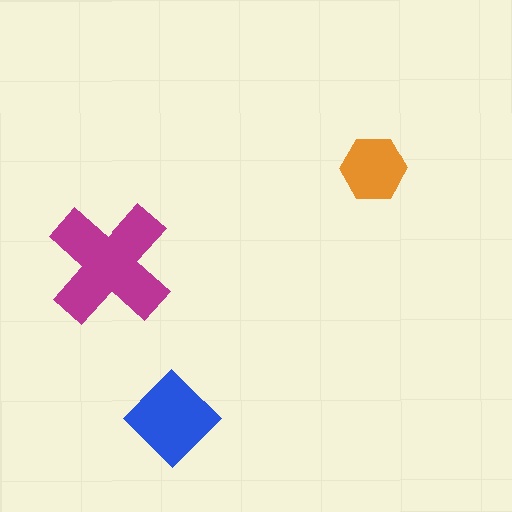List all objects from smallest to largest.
The orange hexagon, the blue diamond, the magenta cross.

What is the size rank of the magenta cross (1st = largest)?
1st.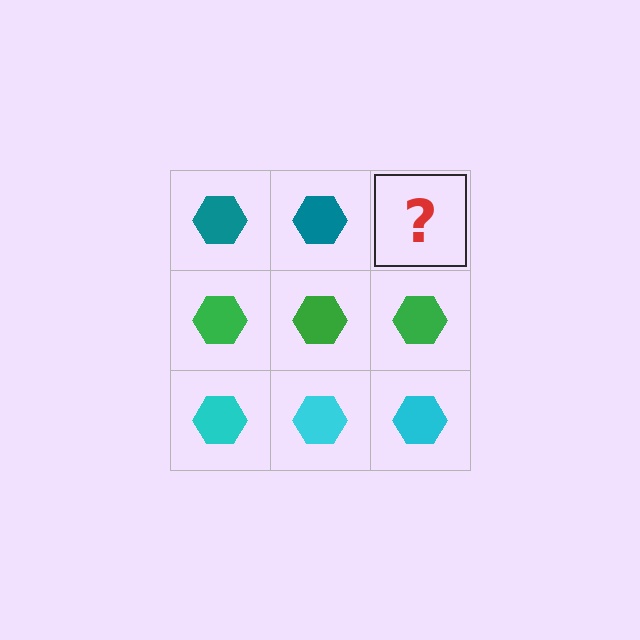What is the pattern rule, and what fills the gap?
The rule is that each row has a consistent color. The gap should be filled with a teal hexagon.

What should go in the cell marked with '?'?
The missing cell should contain a teal hexagon.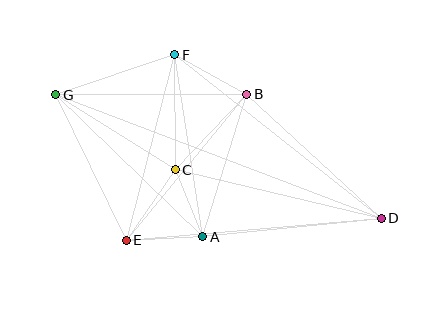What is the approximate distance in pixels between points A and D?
The distance between A and D is approximately 179 pixels.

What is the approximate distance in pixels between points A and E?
The distance between A and E is approximately 77 pixels.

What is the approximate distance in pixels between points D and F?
The distance between D and F is approximately 264 pixels.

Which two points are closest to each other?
Points A and C are closest to each other.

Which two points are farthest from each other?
Points D and G are farthest from each other.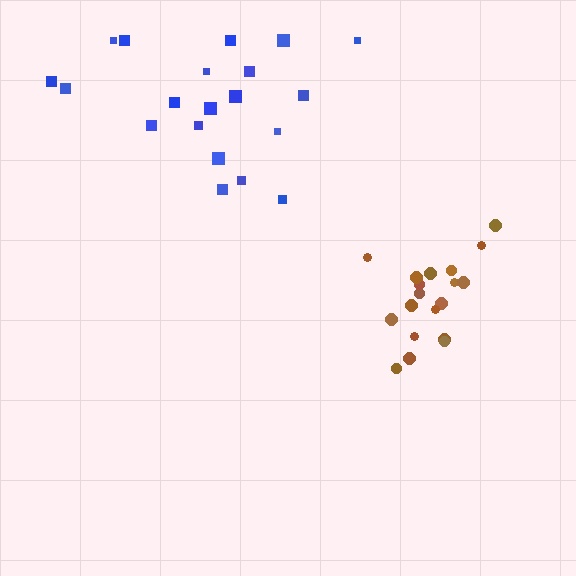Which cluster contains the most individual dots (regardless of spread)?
Blue (20).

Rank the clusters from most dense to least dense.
brown, blue.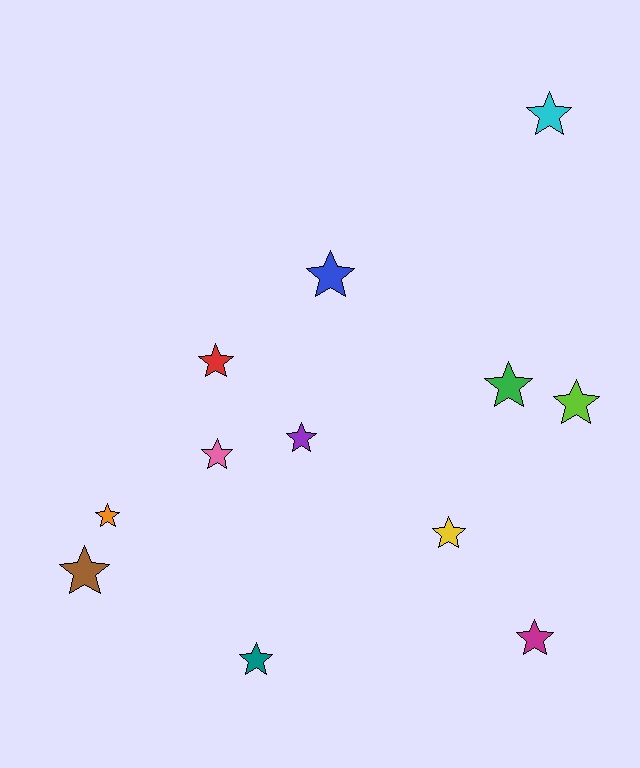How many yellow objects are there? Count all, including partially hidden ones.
There is 1 yellow object.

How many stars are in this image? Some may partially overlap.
There are 12 stars.